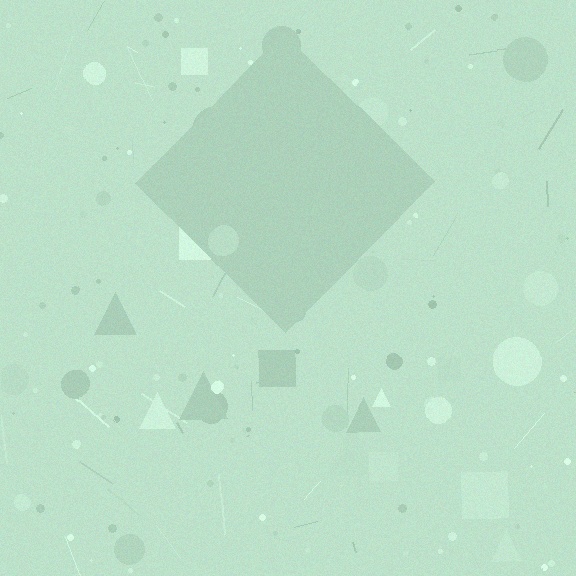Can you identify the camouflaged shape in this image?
The camouflaged shape is a diamond.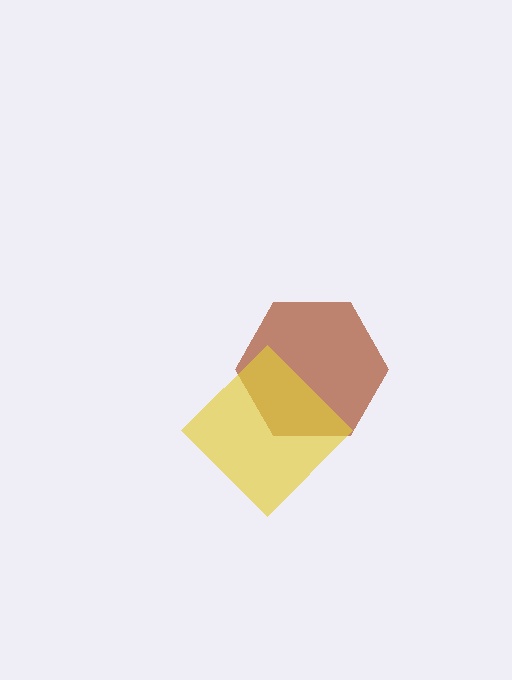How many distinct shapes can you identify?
There are 2 distinct shapes: a brown hexagon, a yellow diamond.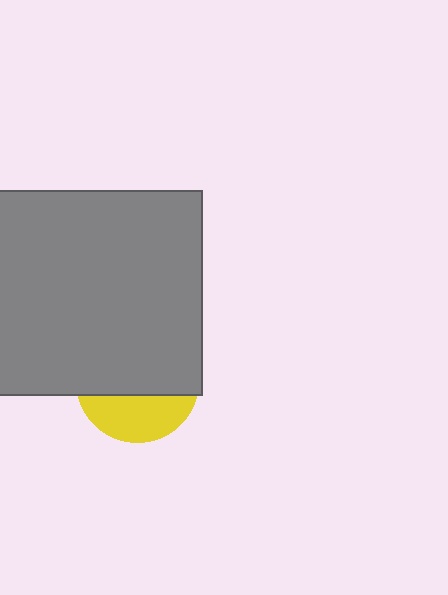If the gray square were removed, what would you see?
You would see the complete yellow circle.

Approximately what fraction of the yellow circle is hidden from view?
Roughly 64% of the yellow circle is hidden behind the gray square.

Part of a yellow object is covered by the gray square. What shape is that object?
It is a circle.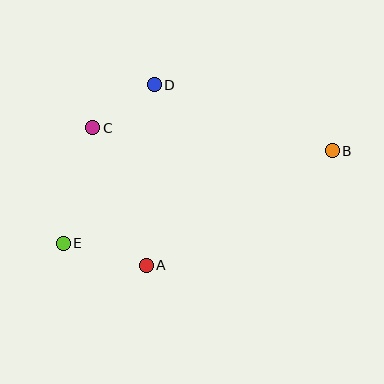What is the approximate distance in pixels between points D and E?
The distance between D and E is approximately 183 pixels.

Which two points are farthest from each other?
Points B and E are farthest from each other.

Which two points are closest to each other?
Points C and D are closest to each other.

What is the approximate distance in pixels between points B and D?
The distance between B and D is approximately 190 pixels.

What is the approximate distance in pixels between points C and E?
The distance between C and E is approximately 119 pixels.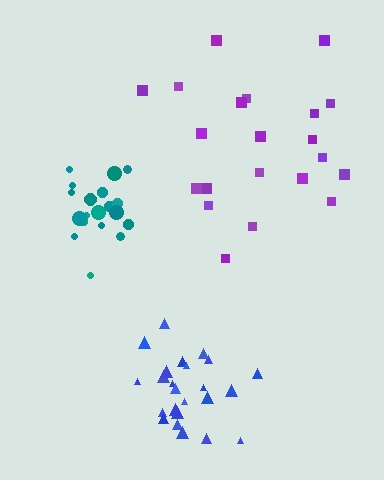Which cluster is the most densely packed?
Teal.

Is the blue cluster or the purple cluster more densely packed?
Blue.